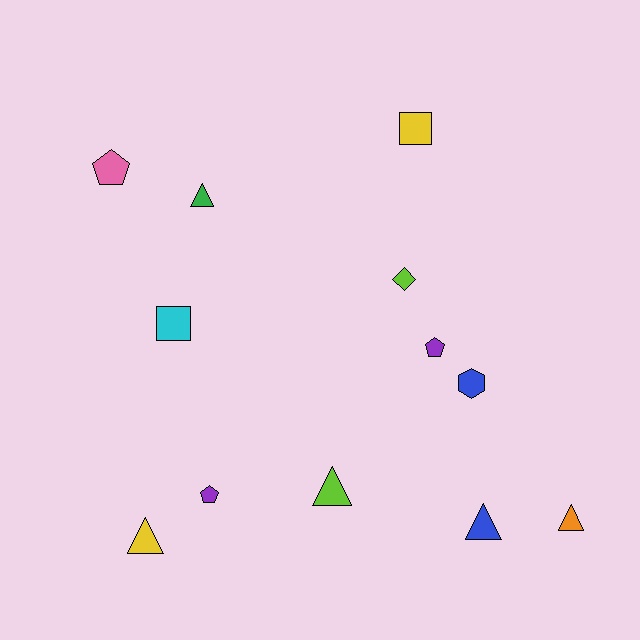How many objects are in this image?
There are 12 objects.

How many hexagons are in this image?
There is 1 hexagon.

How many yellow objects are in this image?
There are 2 yellow objects.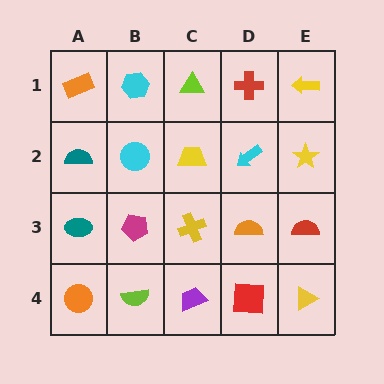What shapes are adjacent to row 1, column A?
A teal semicircle (row 2, column A), a cyan hexagon (row 1, column B).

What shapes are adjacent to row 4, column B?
A magenta pentagon (row 3, column B), an orange circle (row 4, column A), a purple trapezoid (row 4, column C).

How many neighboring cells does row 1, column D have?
3.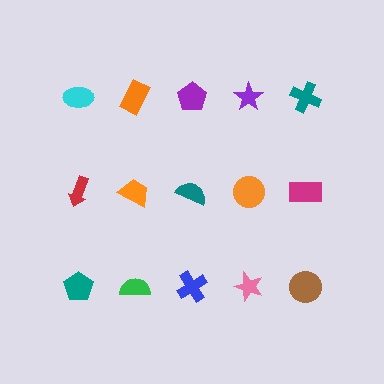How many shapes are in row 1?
5 shapes.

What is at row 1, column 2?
An orange rectangle.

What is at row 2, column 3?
A teal semicircle.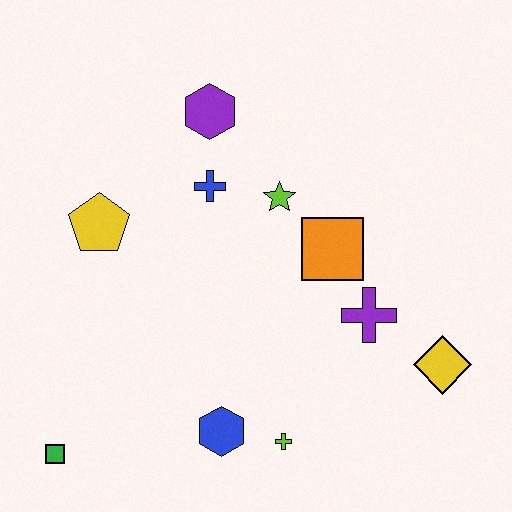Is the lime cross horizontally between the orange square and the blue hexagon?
Yes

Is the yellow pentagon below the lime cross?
No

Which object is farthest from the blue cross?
The green square is farthest from the blue cross.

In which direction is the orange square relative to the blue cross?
The orange square is to the right of the blue cross.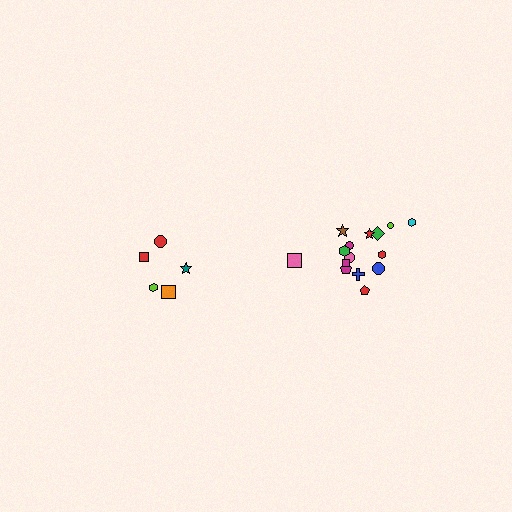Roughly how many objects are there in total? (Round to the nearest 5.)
Roughly 20 objects in total.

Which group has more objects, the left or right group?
The right group.